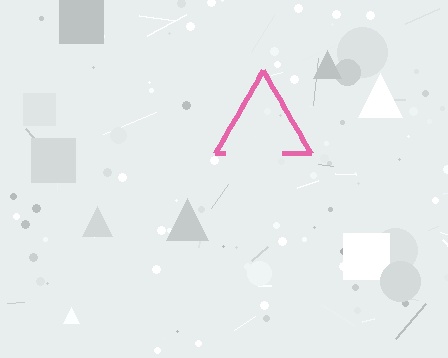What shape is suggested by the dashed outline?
The dashed outline suggests a triangle.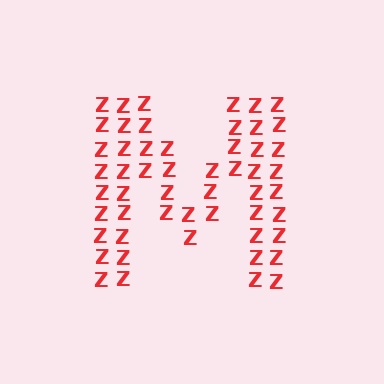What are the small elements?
The small elements are letter Z's.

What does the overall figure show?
The overall figure shows the letter M.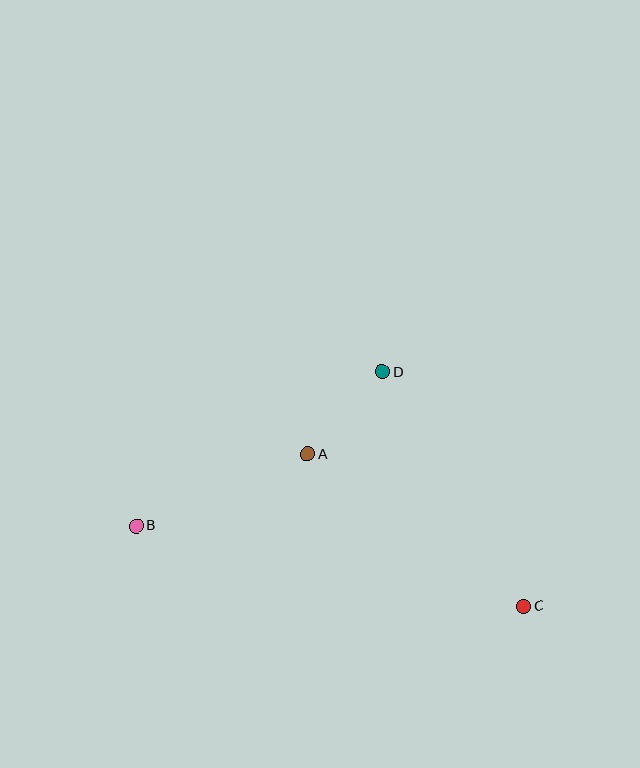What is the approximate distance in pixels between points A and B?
The distance between A and B is approximately 186 pixels.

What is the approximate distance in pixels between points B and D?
The distance between B and D is approximately 290 pixels.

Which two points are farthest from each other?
Points B and C are farthest from each other.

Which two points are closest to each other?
Points A and D are closest to each other.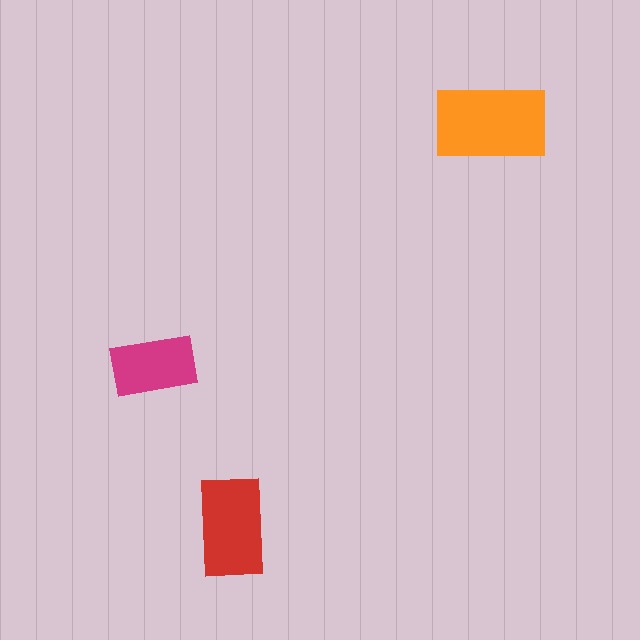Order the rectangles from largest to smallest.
the orange one, the red one, the magenta one.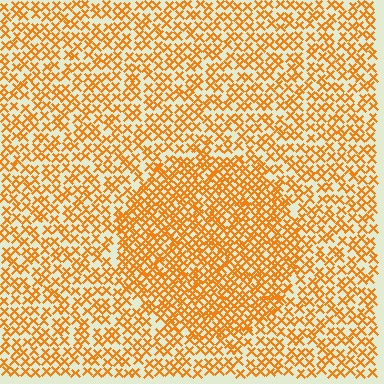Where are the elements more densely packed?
The elements are more densely packed inside the circle boundary.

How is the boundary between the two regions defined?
The boundary is defined by a change in element density (approximately 1.7x ratio). All elements are the same color, size, and shape.